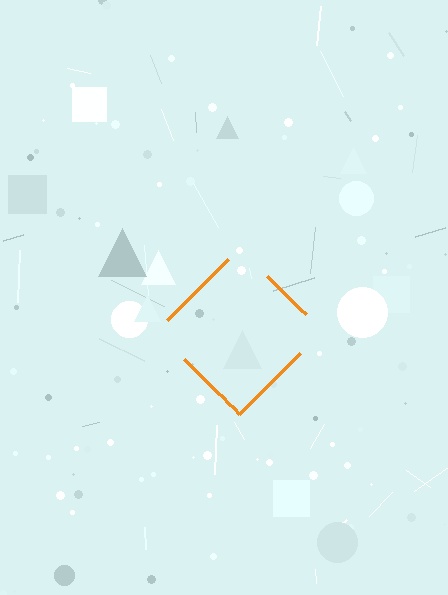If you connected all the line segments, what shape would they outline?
They would outline a diamond.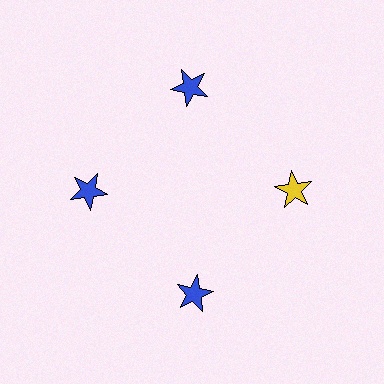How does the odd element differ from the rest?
It has a different color: yellow instead of blue.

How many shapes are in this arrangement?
There are 4 shapes arranged in a ring pattern.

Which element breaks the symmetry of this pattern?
The yellow star at roughly the 3 o'clock position breaks the symmetry. All other shapes are blue stars.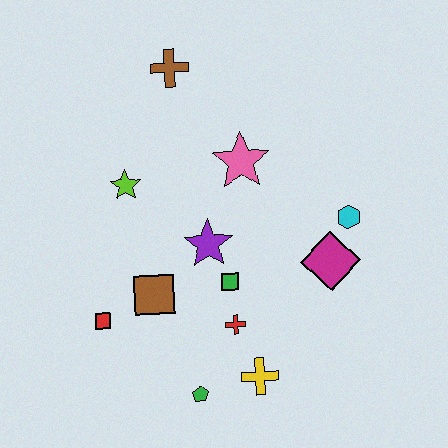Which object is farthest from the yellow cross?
The brown cross is farthest from the yellow cross.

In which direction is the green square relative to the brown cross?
The green square is below the brown cross.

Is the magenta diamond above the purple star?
No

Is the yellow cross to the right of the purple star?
Yes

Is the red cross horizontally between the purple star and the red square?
No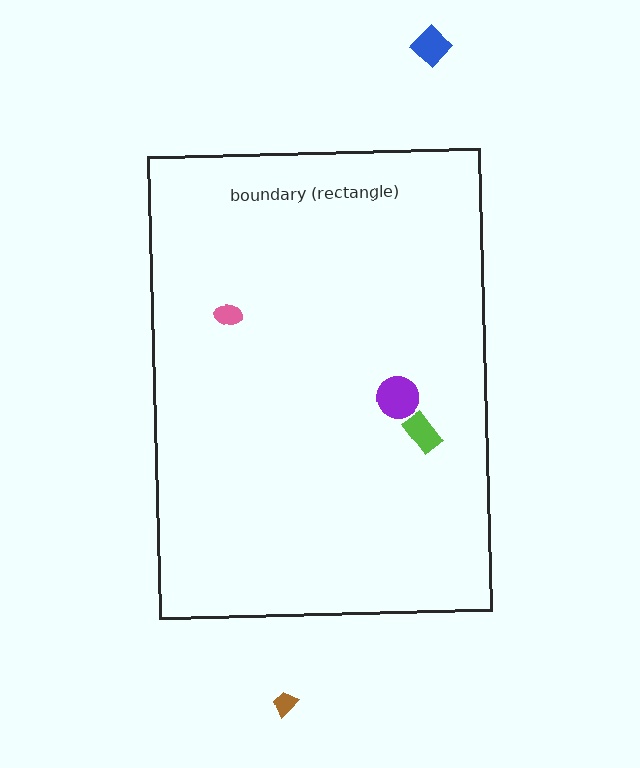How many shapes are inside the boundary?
3 inside, 2 outside.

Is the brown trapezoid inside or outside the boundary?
Outside.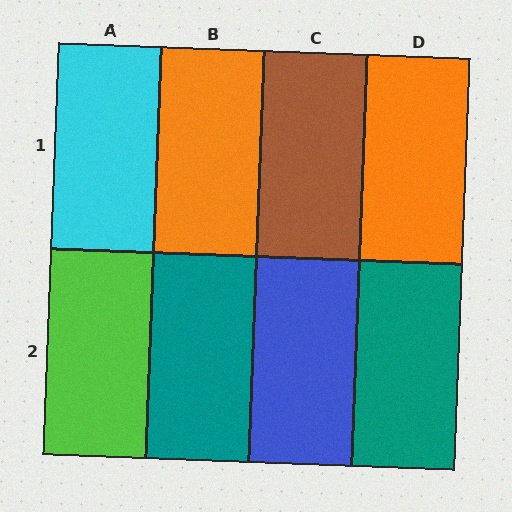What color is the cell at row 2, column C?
Blue.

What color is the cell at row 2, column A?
Lime.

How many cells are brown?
1 cell is brown.